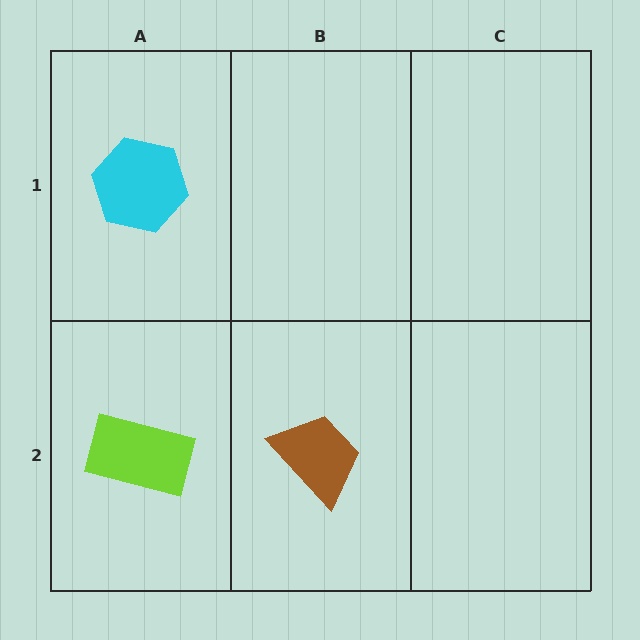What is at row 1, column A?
A cyan hexagon.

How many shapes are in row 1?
1 shape.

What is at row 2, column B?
A brown trapezoid.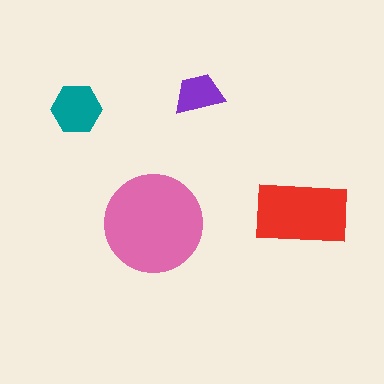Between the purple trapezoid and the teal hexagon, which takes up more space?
The teal hexagon.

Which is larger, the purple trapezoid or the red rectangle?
The red rectangle.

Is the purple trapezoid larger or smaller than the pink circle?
Smaller.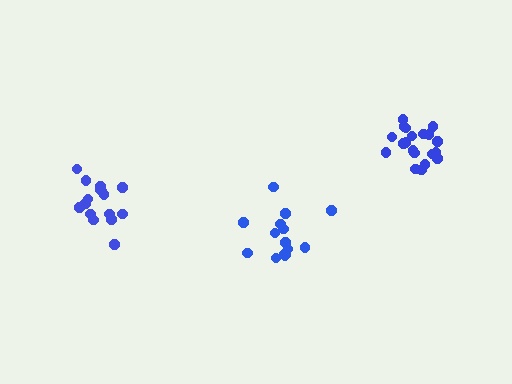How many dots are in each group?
Group 1: 16 dots, Group 2: 15 dots, Group 3: 20 dots (51 total).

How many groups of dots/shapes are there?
There are 3 groups.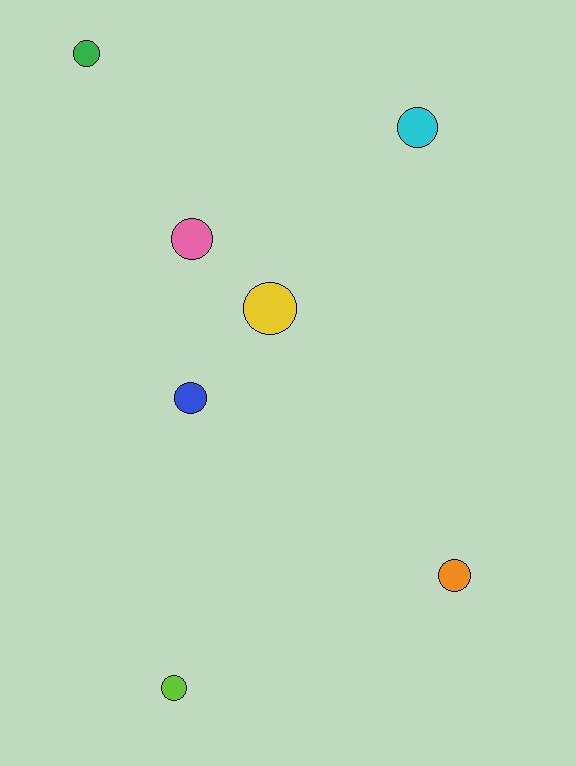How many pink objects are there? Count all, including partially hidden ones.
There is 1 pink object.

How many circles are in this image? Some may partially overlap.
There are 7 circles.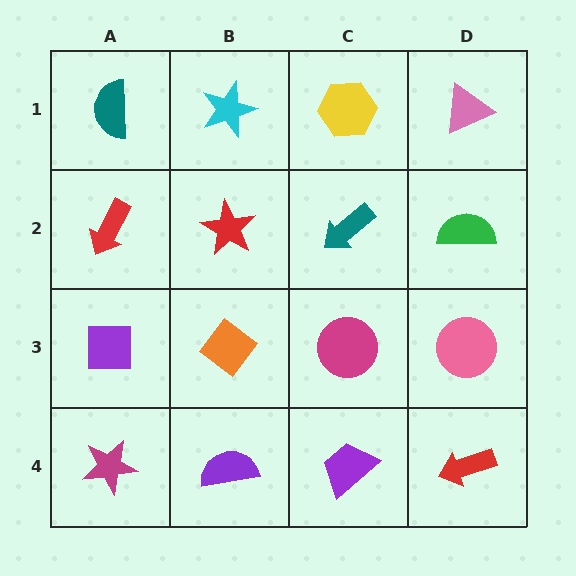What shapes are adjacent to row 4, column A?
A purple square (row 3, column A), a purple semicircle (row 4, column B).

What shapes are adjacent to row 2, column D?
A pink triangle (row 1, column D), a pink circle (row 3, column D), a teal arrow (row 2, column C).